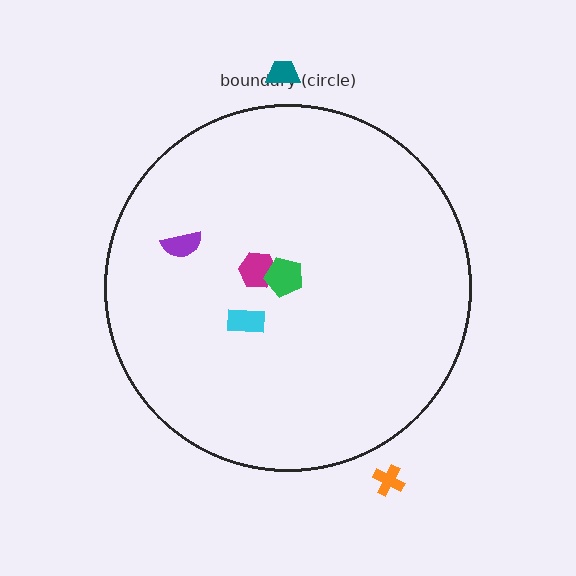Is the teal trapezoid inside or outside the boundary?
Outside.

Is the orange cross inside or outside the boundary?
Outside.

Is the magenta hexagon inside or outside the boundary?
Inside.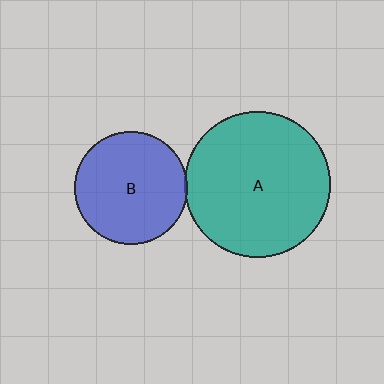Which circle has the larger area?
Circle A (teal).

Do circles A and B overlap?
Yes.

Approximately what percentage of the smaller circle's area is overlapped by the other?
Approximately 5%.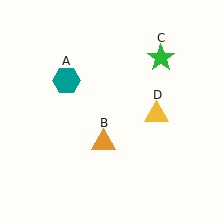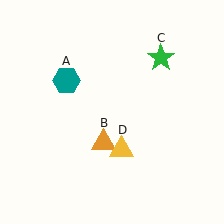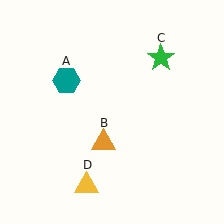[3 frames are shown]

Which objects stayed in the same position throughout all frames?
Teal hexagon (object A) and orange triangle (object B) and green star (object C) remained stationary.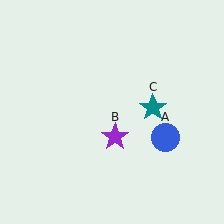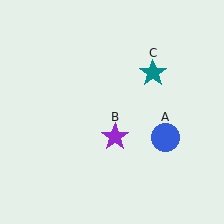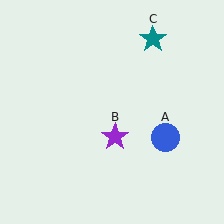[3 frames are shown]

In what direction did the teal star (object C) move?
The teal star (object C) moved up.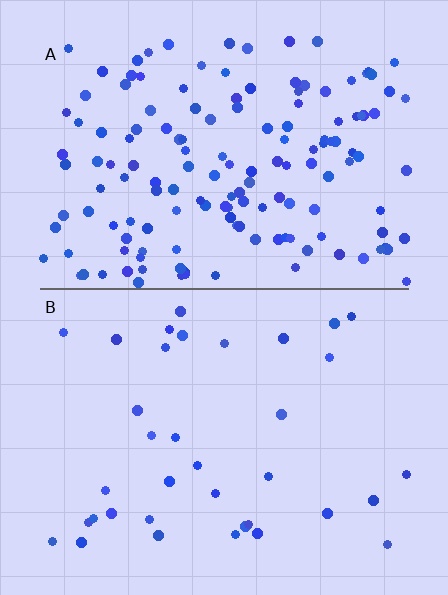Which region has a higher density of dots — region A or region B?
A (the top).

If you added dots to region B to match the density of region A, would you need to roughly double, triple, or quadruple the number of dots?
Approximately quadruple.